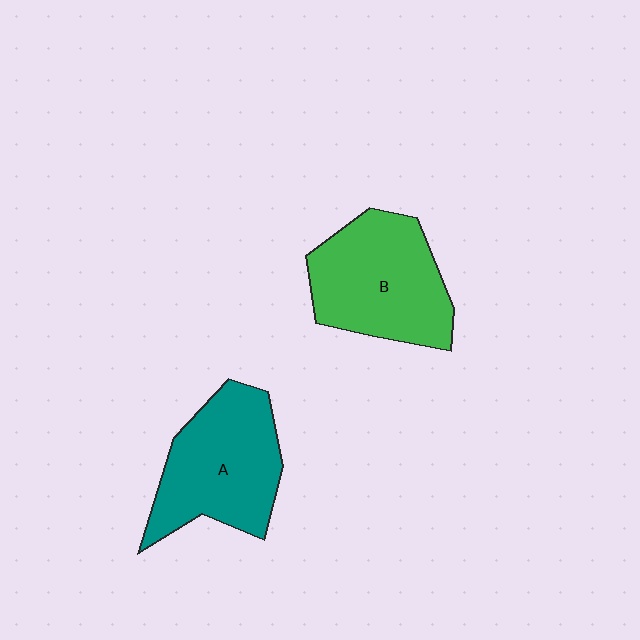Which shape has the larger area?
Shape B (green).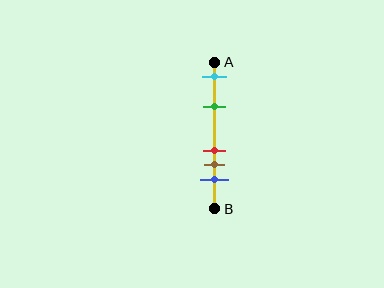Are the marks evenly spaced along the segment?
No, the marks are not evenly spaced.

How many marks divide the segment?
There are 5 marks dividing the segment.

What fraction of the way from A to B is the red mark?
The red mark is approximately 60% (0.6) of the way from A to B.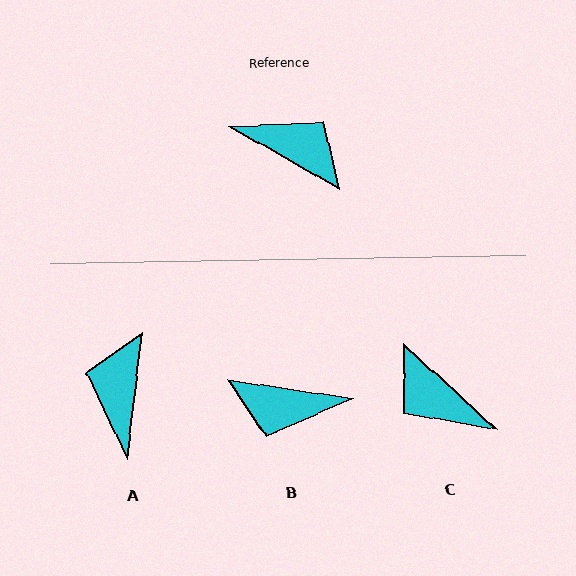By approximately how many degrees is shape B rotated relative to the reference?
Approximately 158 degrees clockwise.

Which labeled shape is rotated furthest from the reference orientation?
C, about 167 degrees away.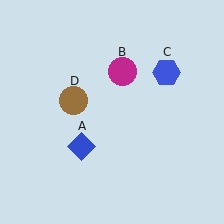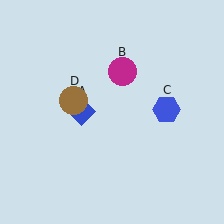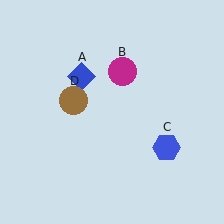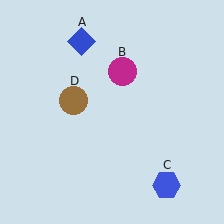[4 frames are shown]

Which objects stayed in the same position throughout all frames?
Magenta circle (object B) and brown circle (object D) remained stationary.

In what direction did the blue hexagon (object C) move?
The blue hexagon (object C) moved down.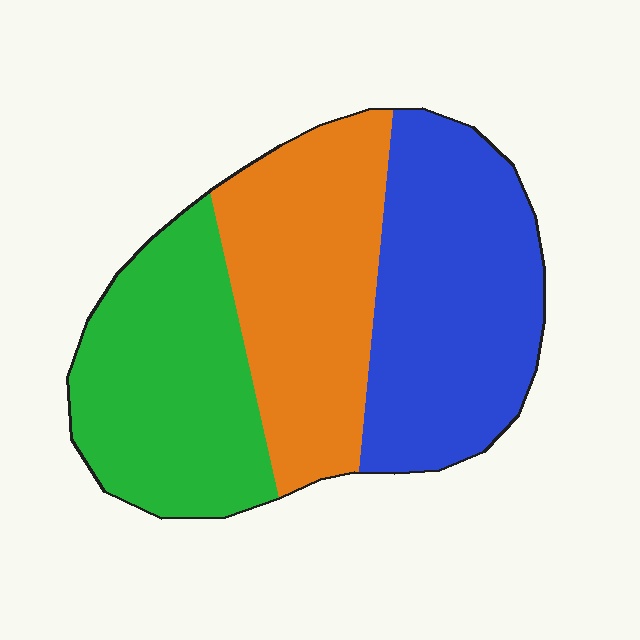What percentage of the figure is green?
Green takes up between a quarter and a half of the figure.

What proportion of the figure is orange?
Orange covers roughly 30% of the figure.